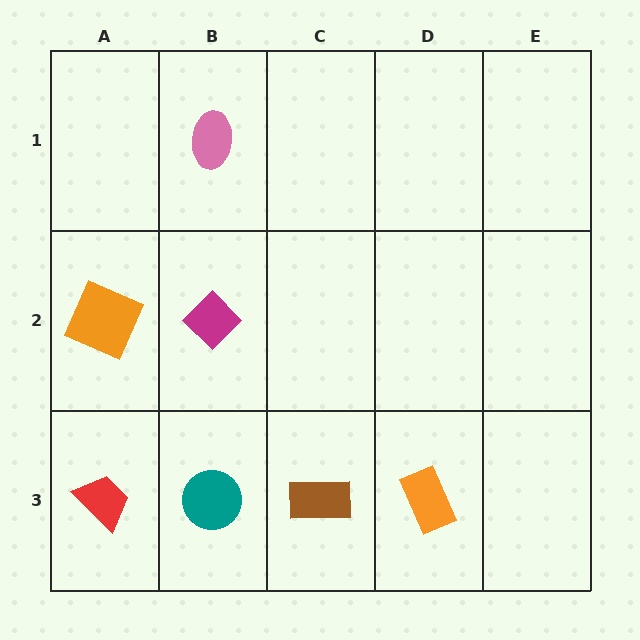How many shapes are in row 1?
1 shape.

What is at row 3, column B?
A teal circle.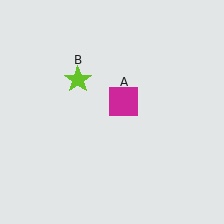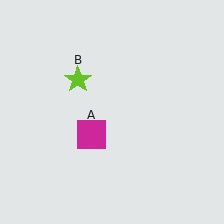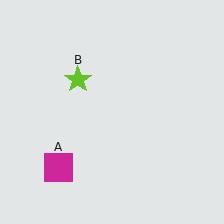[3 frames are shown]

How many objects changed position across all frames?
1 object changed position: magenta square (object A).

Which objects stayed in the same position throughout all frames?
Lime star (object B) remained stationary.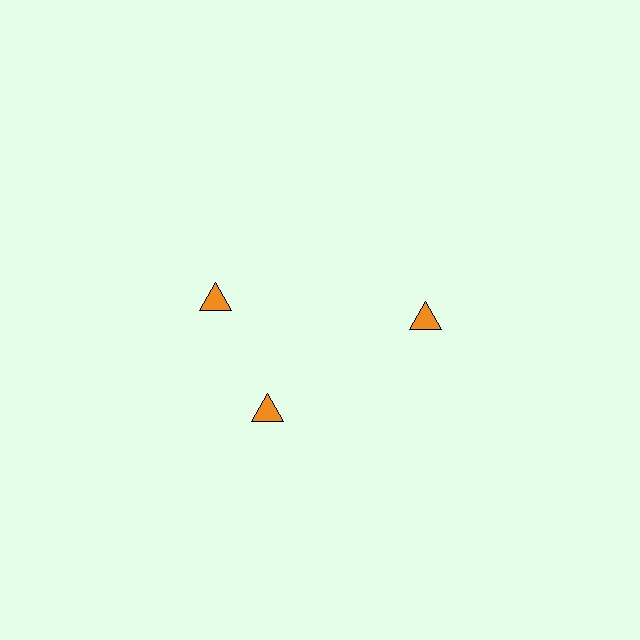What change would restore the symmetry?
The symmetry would be restored by rotating it back into even spacing with its neighbors so that all 3 triangles sit at equal angles and equal distance from the center.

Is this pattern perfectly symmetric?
No. The 3 orange triangles are arranged in a ring, but one element near the 11 o'clock position is rotated out of alignment along the ring, breaking the 3-fold rotational symmetry.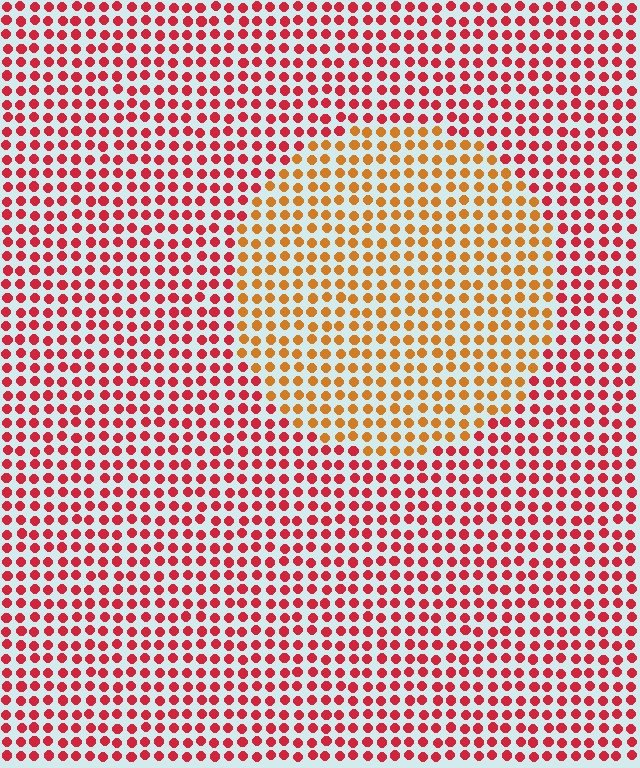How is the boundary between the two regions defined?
The boundary is defined purely by a slight shift in hue (about 38 degrees). Spacing, size, and orientation are identical on both sides.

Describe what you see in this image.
The image is filled with small red elements in a uniform arrangement. A circle-shaped region is visible where the elements are tinted to a slightly different hue, forming a subtle color boundary.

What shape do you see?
I see a circle.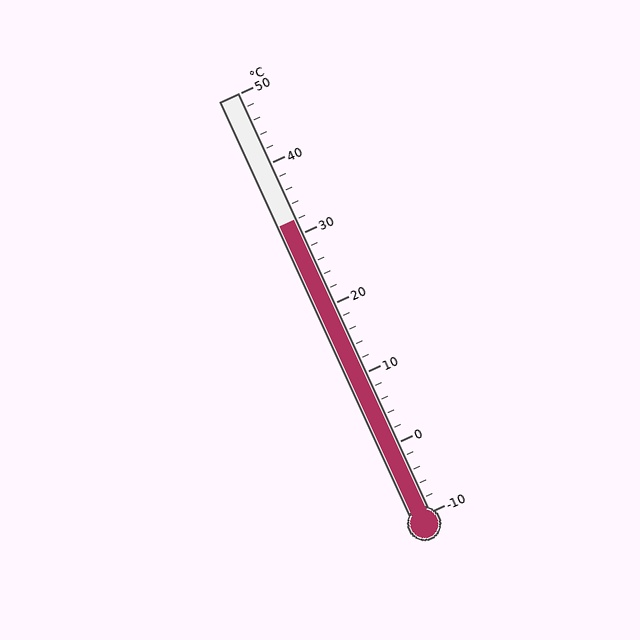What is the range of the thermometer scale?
The thermometer scale ranges from -10°C to 50°C.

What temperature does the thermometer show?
The thermometer shows approximately 32°C.